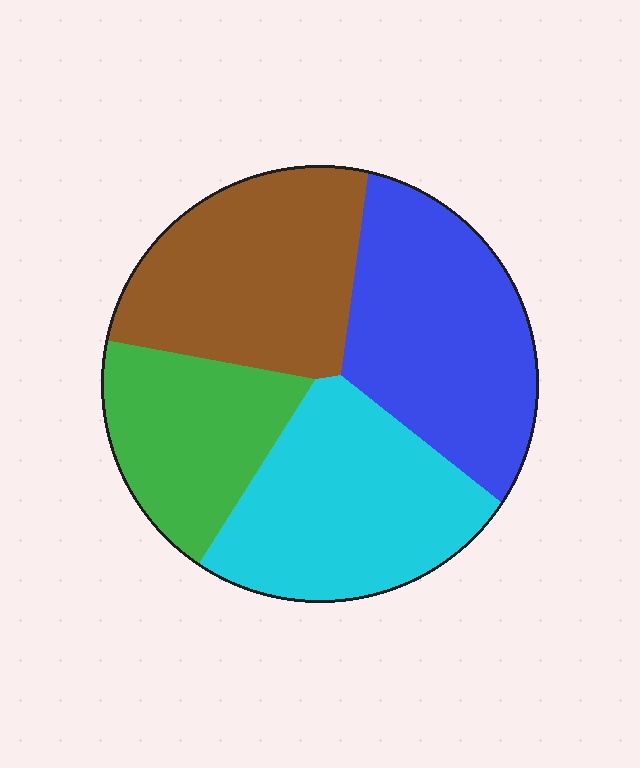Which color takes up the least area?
Green, at roughly 20%.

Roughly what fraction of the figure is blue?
Blue covers around 30% of the figure.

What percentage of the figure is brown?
Brown covers roughly 25% of the figure.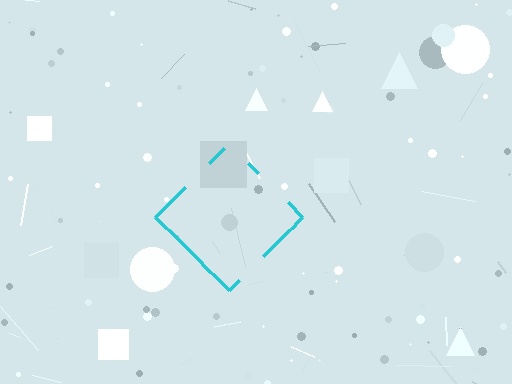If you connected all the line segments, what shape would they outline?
They would outline a diamond.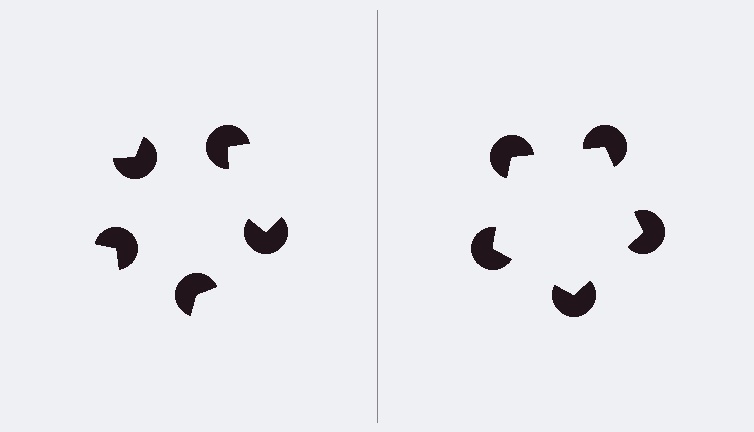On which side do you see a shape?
An illusory pentagon appears on the right side. On the left side the wedge cuts are rotated, so no coherent shape forms.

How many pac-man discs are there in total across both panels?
10 — 5 on each side.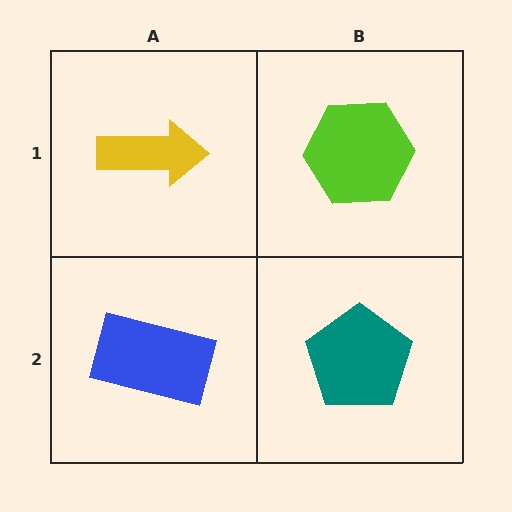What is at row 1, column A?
A yellow arrow.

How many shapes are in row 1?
2 shapes.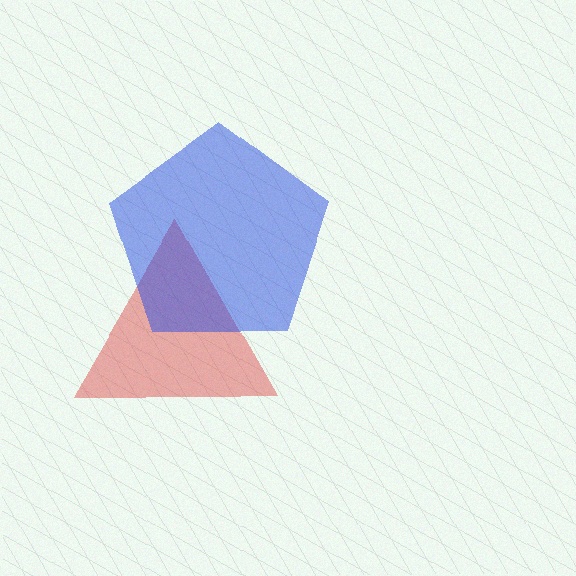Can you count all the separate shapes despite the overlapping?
Yes, there are 2 separate shapes.